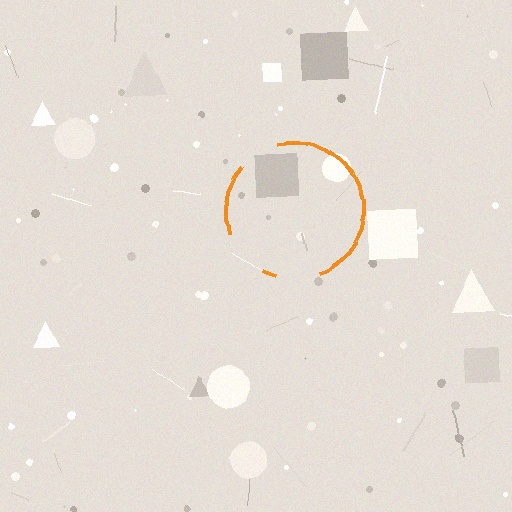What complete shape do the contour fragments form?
The contour fragments form a circle.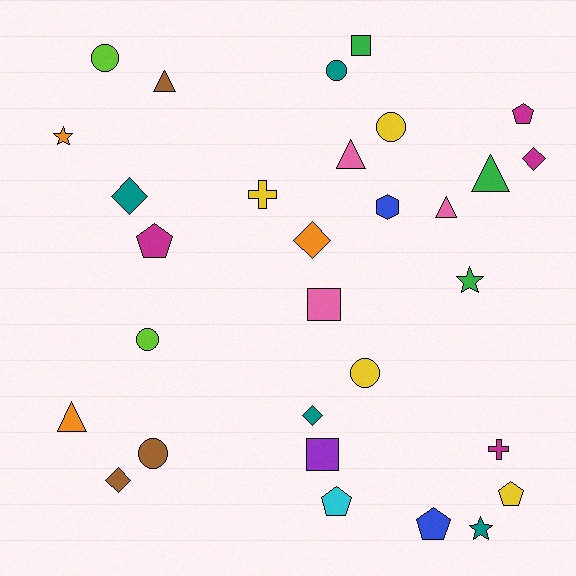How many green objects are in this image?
There are 3 green objects.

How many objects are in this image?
There are 30 objects.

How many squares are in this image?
There are 3 squares.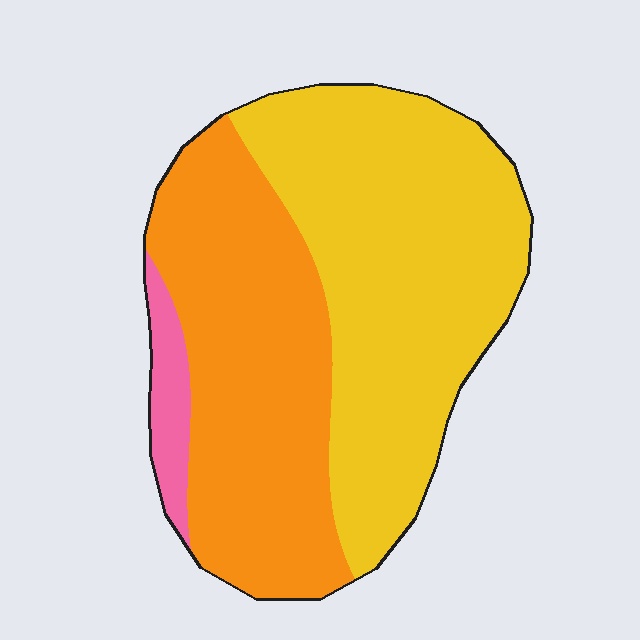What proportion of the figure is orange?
Orange covers about 40% of the figure.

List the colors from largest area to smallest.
From largest to smallest: yellow, orange, pink.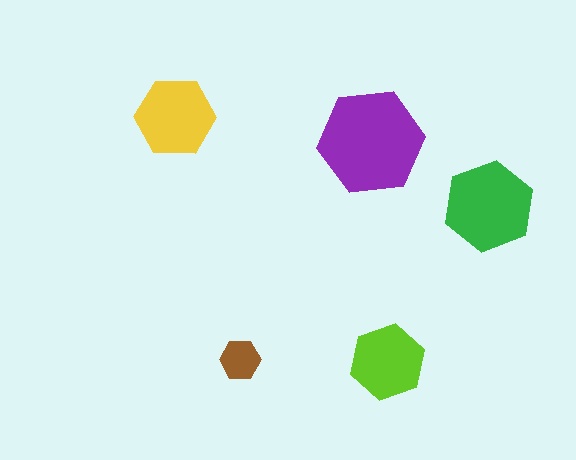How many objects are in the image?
There are 5 objects in the image.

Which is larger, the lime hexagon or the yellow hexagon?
The yellow one.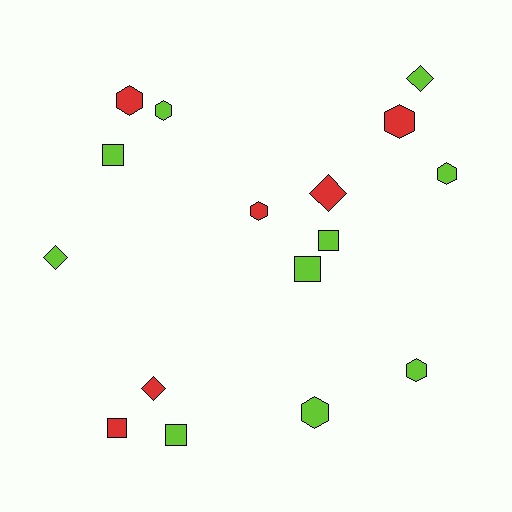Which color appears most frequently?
Lime, with 10 objects.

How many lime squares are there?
There are 4 lime squares.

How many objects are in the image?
There are 16 objects.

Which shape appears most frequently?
Hexagon, with 7 objects.